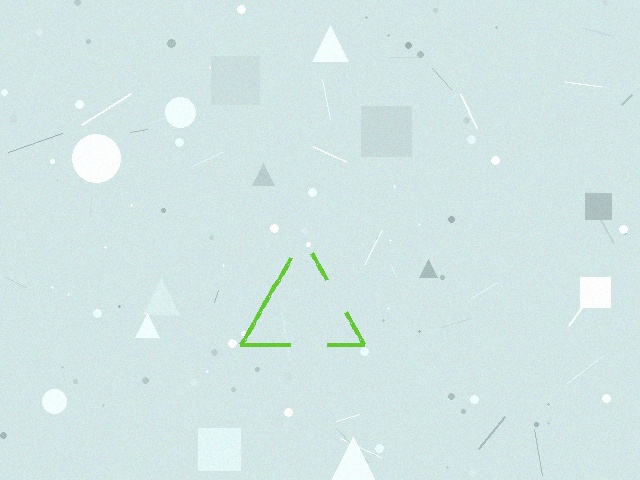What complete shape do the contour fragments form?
The contour fragments form a triangle.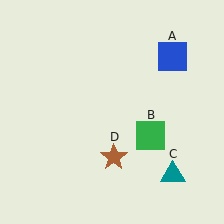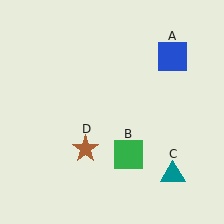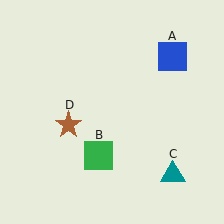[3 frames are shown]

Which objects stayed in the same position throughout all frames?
Blue square (object A) and teal triangle (object C) remained stationary.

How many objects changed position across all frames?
2 objects changed position: green square (object B), brown star (object D).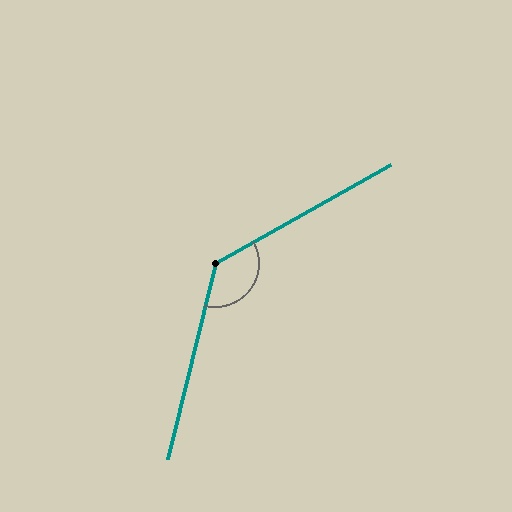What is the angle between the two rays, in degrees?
Approximately 133 degrees.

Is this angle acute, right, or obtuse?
It is obtuse.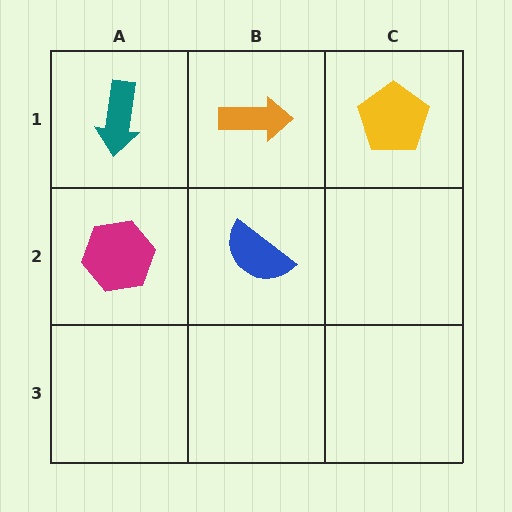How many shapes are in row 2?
2 shapes.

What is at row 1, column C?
A yellow pentagon.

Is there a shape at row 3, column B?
No, that cell is empty.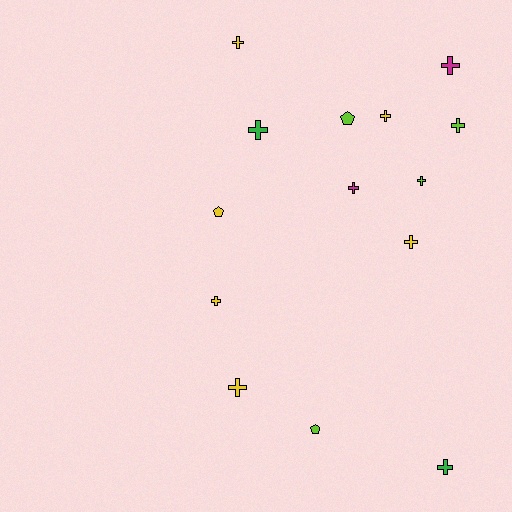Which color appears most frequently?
Yellow, with 6 objects.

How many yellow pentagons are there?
There is 1 yellow pentagon.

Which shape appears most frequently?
Cross, with 11 objects.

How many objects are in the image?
There are 14 objects.